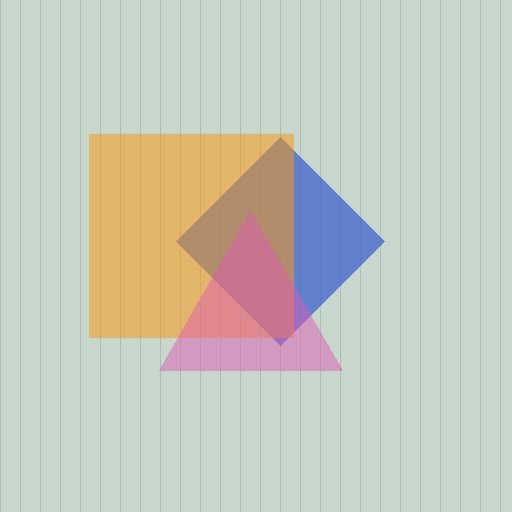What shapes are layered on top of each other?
The layered shapes are: a blue diamond, an orange square, a pink triangle.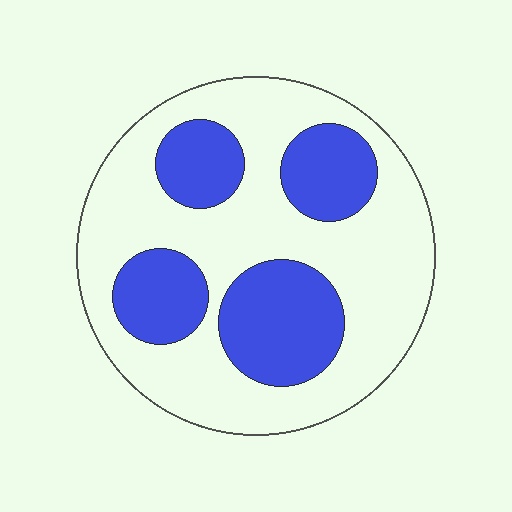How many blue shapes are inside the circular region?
4.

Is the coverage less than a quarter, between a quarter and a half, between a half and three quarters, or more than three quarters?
Between a quarter and a half.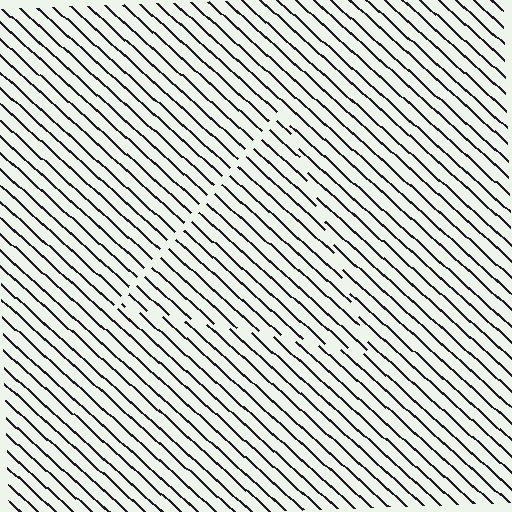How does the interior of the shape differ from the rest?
The interior of the shape contains the same grating, shifted by half a period — the contour is defined by the phase discontinuity where line-ends from the inner and outer gratings abut.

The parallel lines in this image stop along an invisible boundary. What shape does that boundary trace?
An illusory triangle. The interior of the shape contains the same grating, shifted by half a period — the contour is defined by the phase discontinuity where line-ends from the inner and outer gratings abut.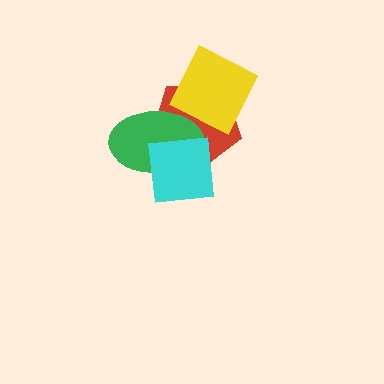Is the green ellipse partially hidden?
Yes, it is partially covered by another shape.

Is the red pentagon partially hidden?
Yes, it is partially covered by another shape.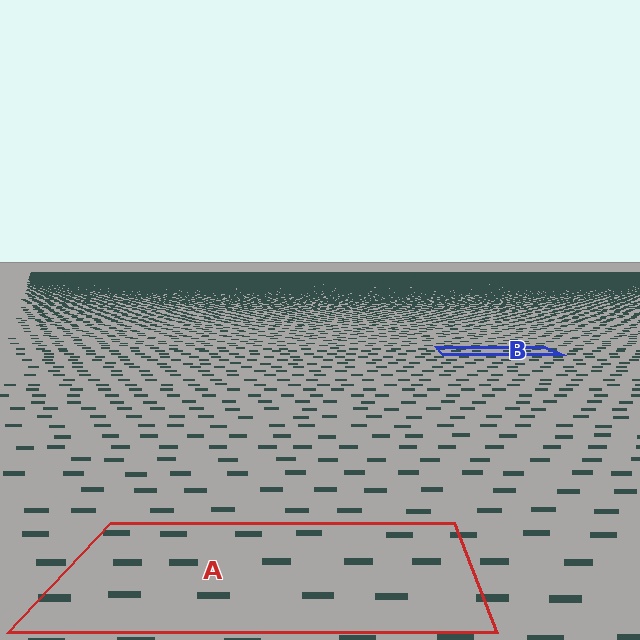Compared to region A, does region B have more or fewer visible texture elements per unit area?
Region B has more texture elements per unit area — they are packed more densely because it is farther away.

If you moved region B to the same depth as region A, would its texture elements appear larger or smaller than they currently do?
They would appear larger. At a closer depth, the same texture elements are projected at a bigger on-screen size.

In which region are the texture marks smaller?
The texture marks are smaller in region B, because it is farther away.